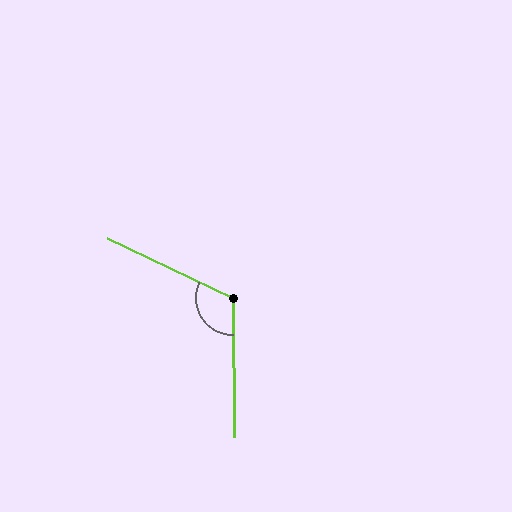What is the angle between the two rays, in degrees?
Approximately 116 degrees.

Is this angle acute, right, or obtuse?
It is obtuse.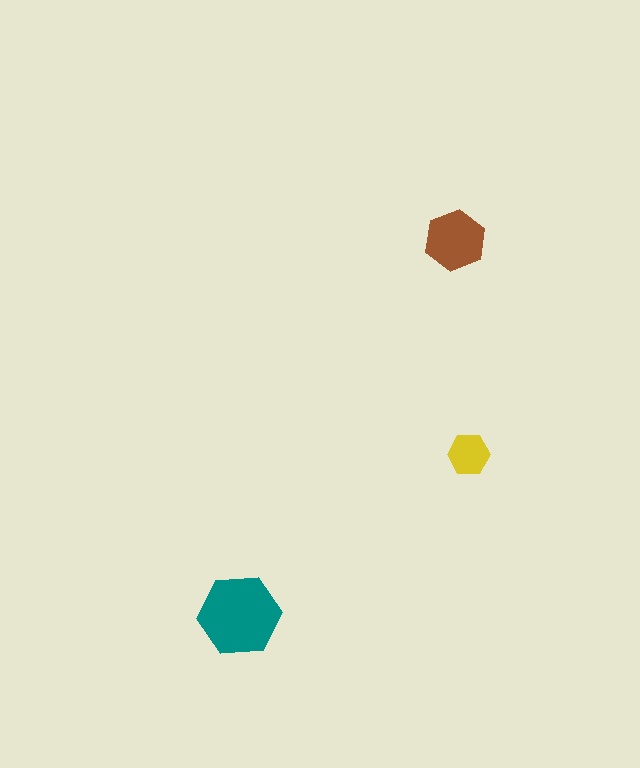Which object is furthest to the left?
The teal hexagon is leftmost.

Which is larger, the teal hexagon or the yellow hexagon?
The teal one.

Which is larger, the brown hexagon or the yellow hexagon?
The brown one.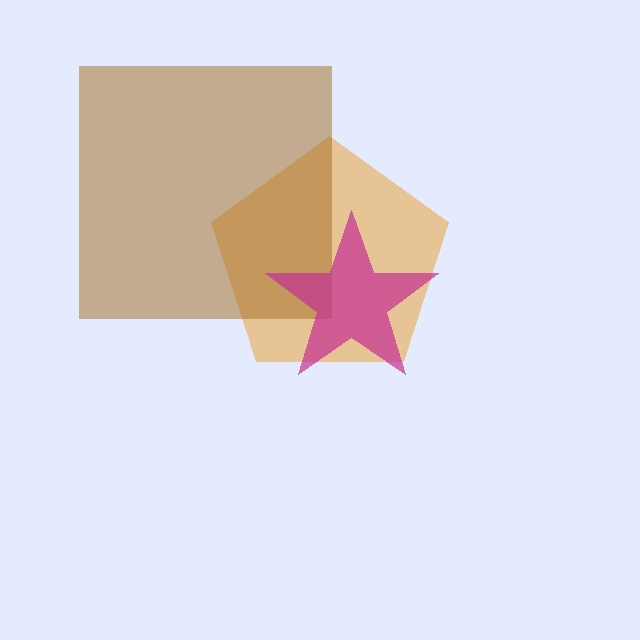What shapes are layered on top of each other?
The layered shapes are: an orange pentagon, a brown square, a magenta star.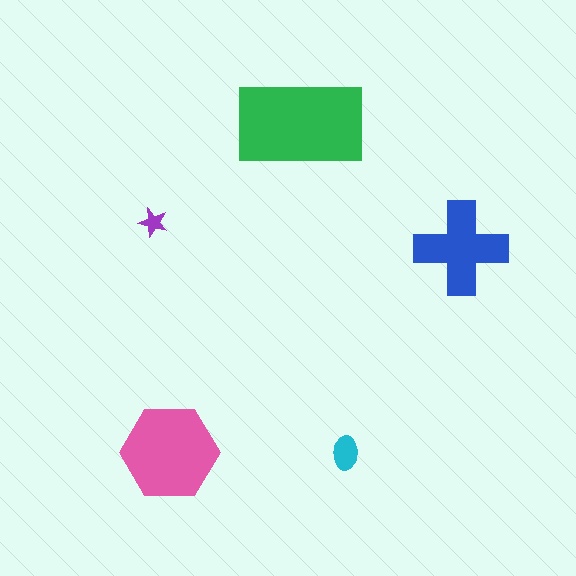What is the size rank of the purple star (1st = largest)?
5th.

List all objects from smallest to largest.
The purple star, the cyan ellipse, the blue cross, the pink hexagon, the green rectangle.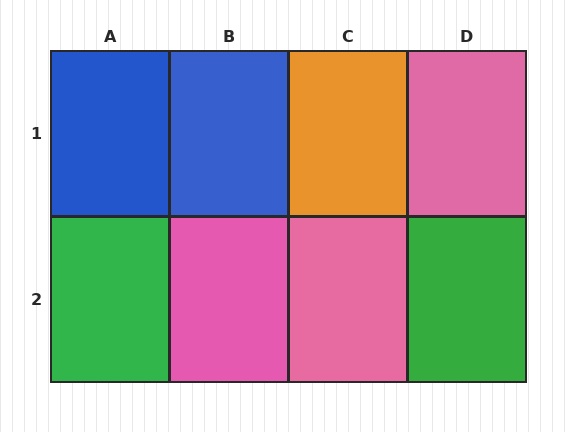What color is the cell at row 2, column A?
Green.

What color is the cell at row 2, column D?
Green.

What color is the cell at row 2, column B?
Pink.